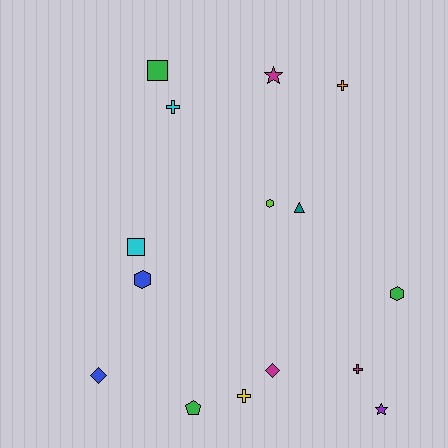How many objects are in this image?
There are 15 objects.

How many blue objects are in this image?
There are 2 blue objects.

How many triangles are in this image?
There is 1 triangle.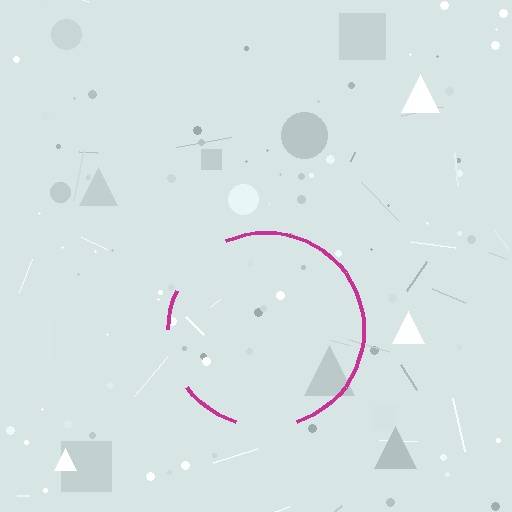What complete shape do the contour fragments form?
The contour fragments form a circle.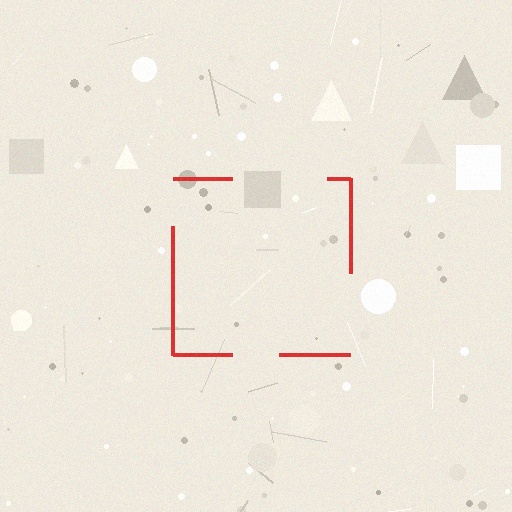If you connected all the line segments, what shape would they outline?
They would outline a square.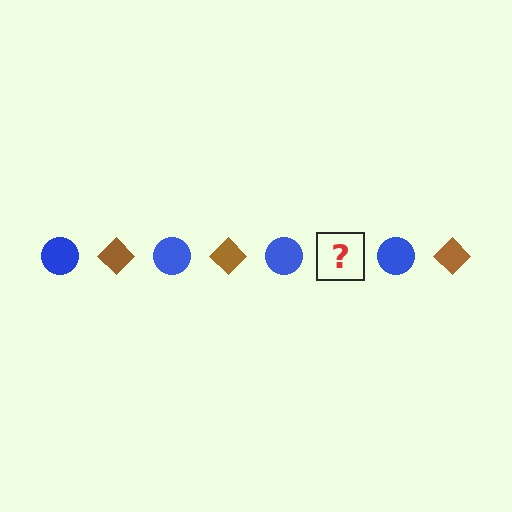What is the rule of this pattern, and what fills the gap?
The rule is that the pattern alternates between blue circle and brown diamond. The gap should be filled with a brown diamond.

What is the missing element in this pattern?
The missing element is a brown diamond.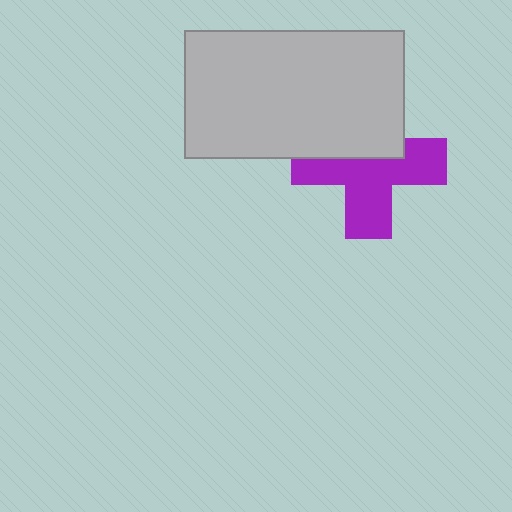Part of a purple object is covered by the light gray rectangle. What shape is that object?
It is a cross.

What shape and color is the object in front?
The object in front is a light gray rectangle.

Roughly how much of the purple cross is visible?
About half of it is visible (roughly 60%).